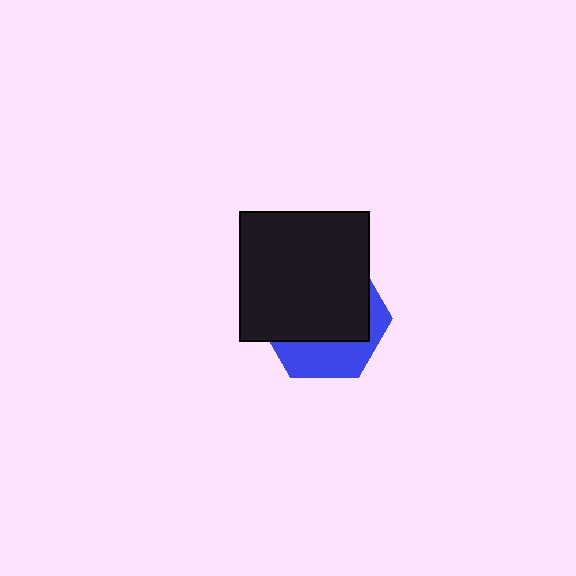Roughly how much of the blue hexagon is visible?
A small part of it is visible (roughly 34%).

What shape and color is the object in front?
The object in front is a black square.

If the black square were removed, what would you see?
You would see the complete blue hexagon.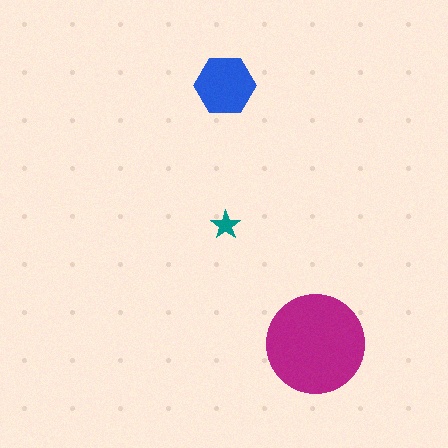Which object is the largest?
The magenta circle.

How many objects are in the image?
There are 3 objects in the image.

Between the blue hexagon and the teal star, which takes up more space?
The blue hexagon.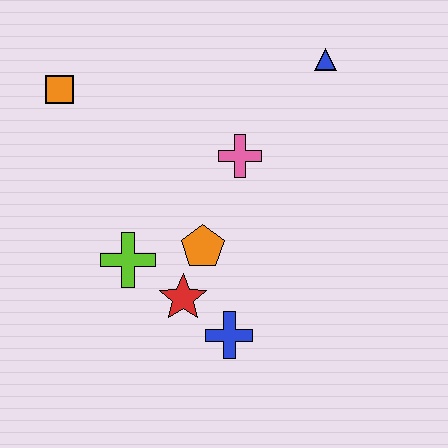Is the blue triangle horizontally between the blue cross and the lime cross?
No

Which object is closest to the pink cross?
The orange pentagon is closest to the pink cross.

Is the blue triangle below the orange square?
No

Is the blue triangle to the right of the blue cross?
Yes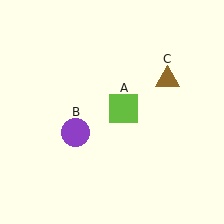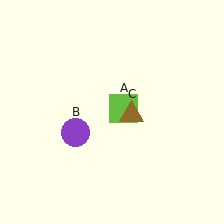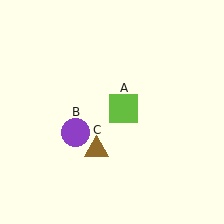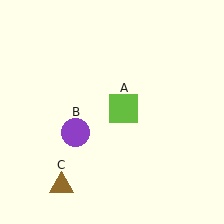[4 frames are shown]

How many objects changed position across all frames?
1 object changed position: brown triangle (object C).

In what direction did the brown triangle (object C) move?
The brown triangle (object C) moved down and to the left.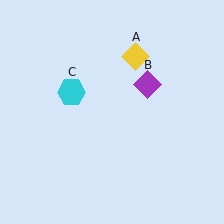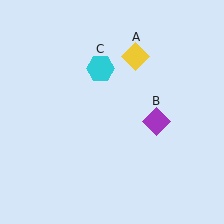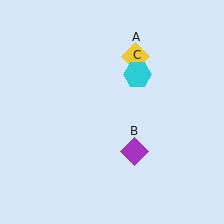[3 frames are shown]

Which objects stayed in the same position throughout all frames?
Yellow diamond (object A) remained stationary.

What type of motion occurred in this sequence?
The purple diamond (object B), cyan hexagon (object C) rotated clockwise around the center of the scene.